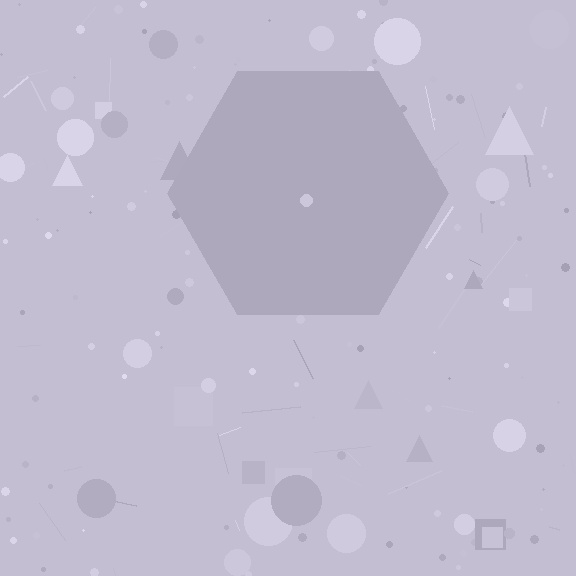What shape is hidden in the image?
A hexagon is hidden in the image.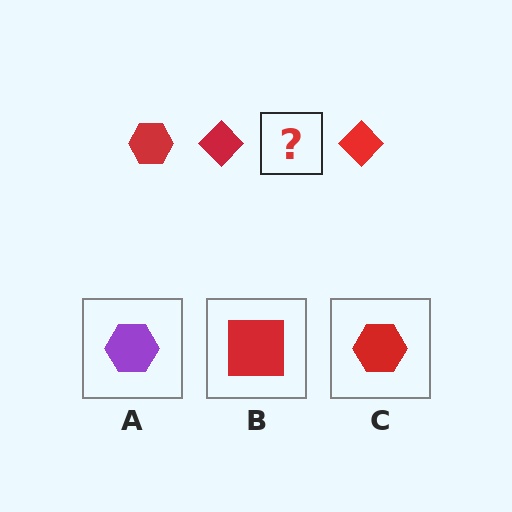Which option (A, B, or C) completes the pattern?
C.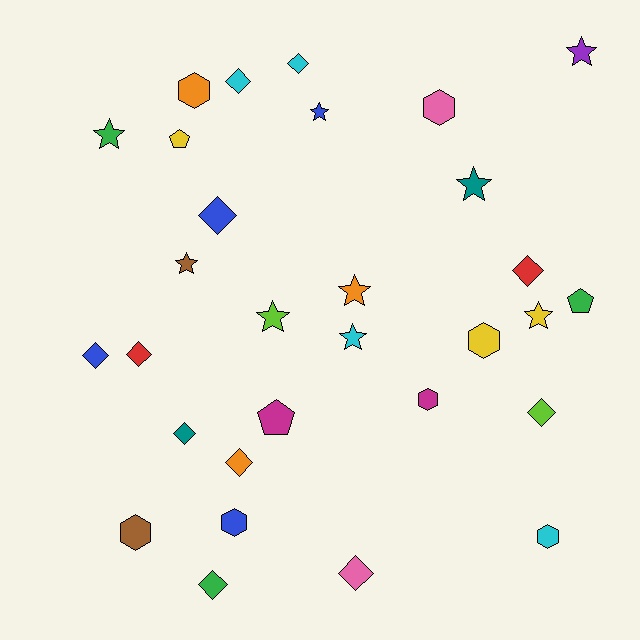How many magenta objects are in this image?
There are 2 magenta objects.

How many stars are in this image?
There are 9 stars.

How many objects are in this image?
There are 30 objects.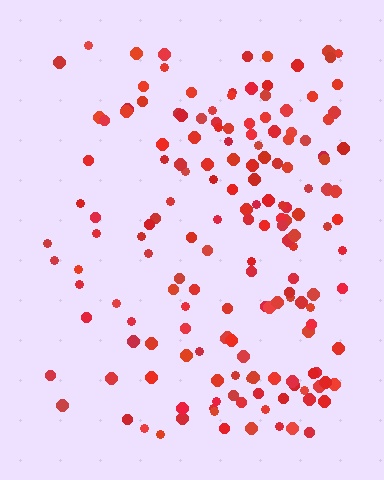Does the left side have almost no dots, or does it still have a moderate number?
Still a moderate number, just noticeably fewer than the right.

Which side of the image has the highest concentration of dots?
The right.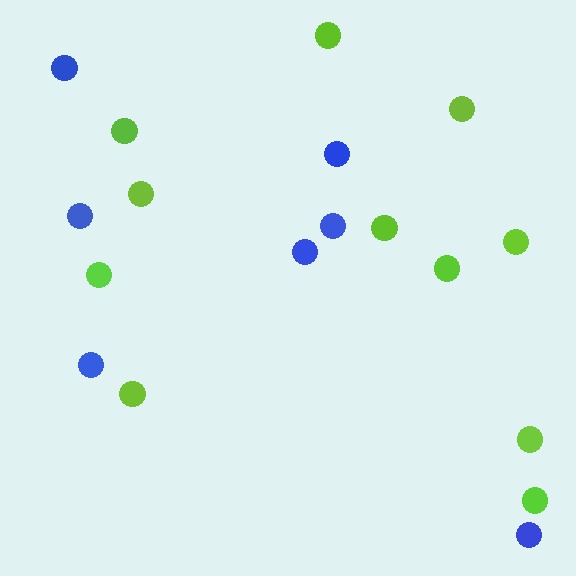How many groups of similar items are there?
There are 2 groups: one group of blue circles (7) and one group of lime circles (11).